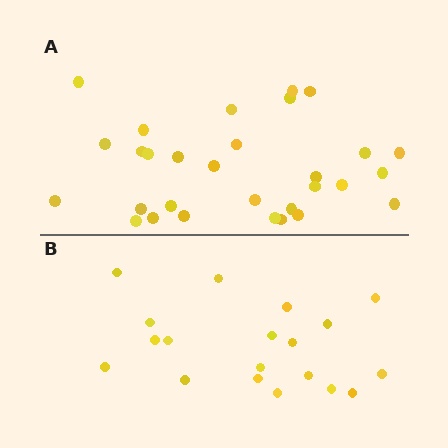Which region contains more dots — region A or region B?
Region A (the top region) has more dots.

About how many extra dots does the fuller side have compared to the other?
Region A has roughly 12 or so more dots than region B.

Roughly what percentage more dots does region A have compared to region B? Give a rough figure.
About 60% more.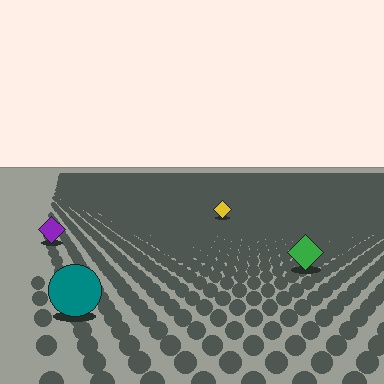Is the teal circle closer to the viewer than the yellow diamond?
Yes. The teal circle is closer — you can tell from the texture gradient: the ground texture is coarser near it.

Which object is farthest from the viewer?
The yellow diamond is farthest from the viewer. It appears smaller and the ground texture around it is denser.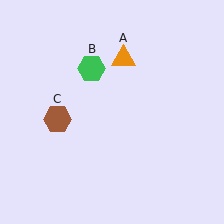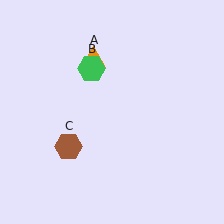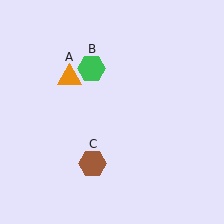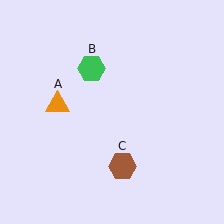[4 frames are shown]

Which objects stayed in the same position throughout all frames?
Green hexagon (object B) remained stationary.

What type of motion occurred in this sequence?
The orange triangle (object A), brown hexagon (object C) rotated counterclockwise around the center of the scene.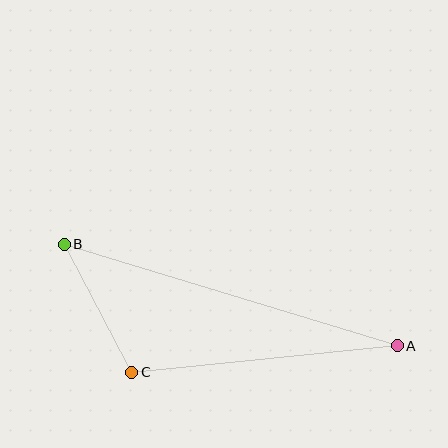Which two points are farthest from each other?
Points A and B are farthest from each other.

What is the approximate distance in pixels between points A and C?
The distance between A and C is approximately 267 pixels.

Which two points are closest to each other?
Points B and C are closest to each other.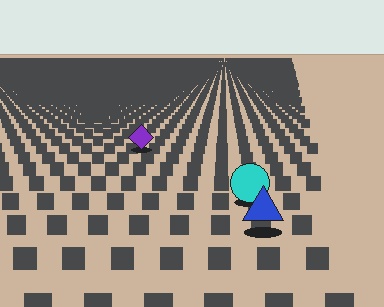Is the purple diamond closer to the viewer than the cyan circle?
No. The cyan circle is closer — you can tell from the texture gradient: the ground texture is coarser near it.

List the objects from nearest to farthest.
From nearest to farthest: the blue triangle, the cyan circle, the purple diamond.